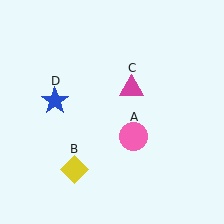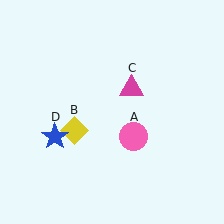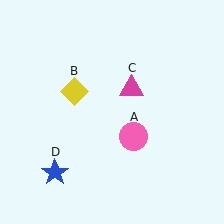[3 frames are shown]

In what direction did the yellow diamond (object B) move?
The yellow diamond (object B) moved up.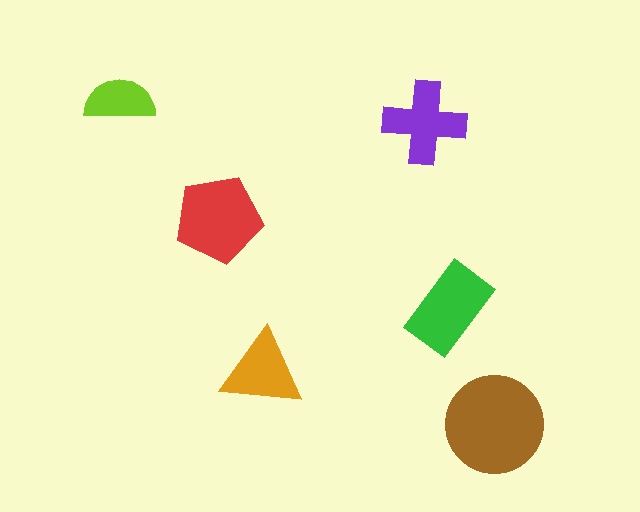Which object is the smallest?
The lime semicircle.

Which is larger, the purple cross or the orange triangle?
The purple cross.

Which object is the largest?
The brown circle.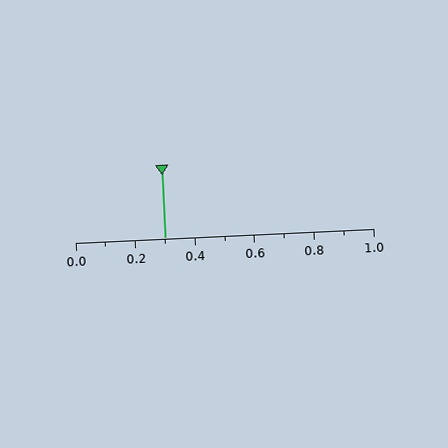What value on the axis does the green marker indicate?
The marker indicates approximately 0.3.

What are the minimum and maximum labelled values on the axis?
The axis runs from 0.0 to 1.0.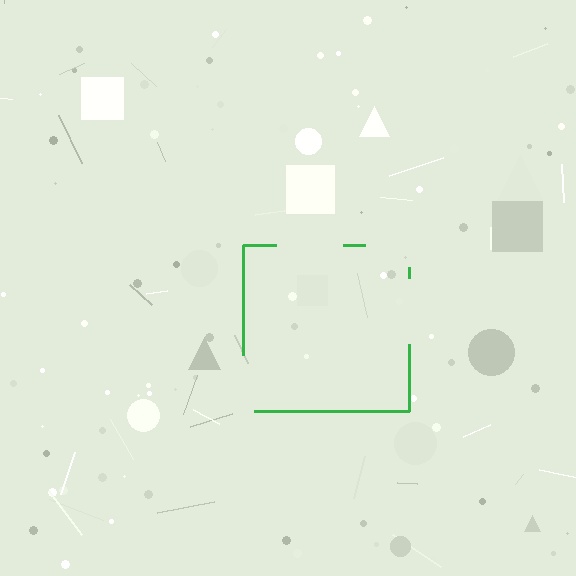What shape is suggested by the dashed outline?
The dashed outline suggests a square.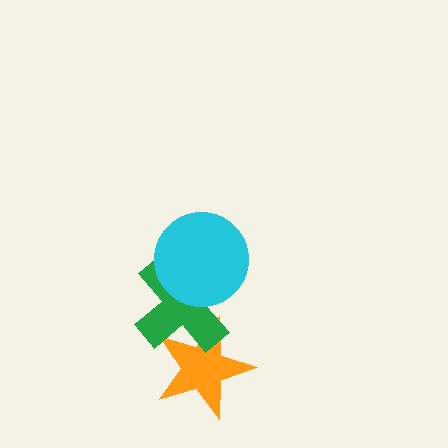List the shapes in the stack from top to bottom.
From top to bottom: the cyan circle, the green cross, the orange star.